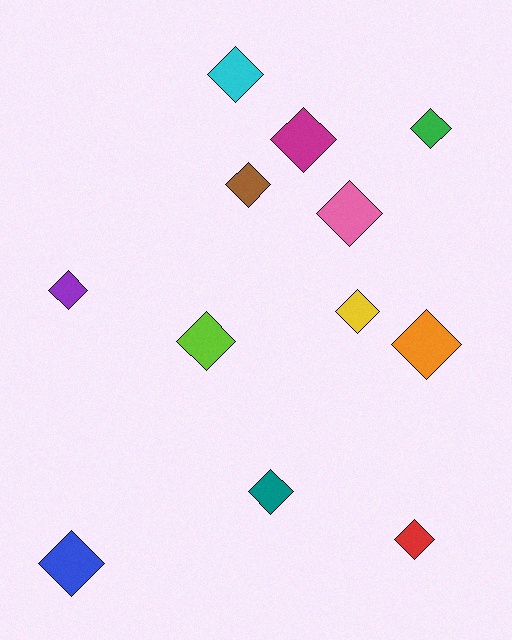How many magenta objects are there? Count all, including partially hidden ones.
There is 1 magenta object.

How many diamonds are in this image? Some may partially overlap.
There are 12 diamonds.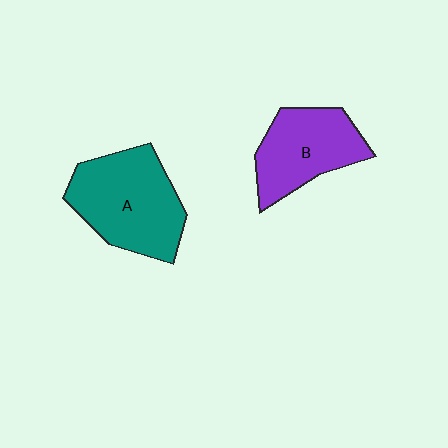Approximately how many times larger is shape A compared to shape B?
Approximately 1.3 times.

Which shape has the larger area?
Shape A (teal).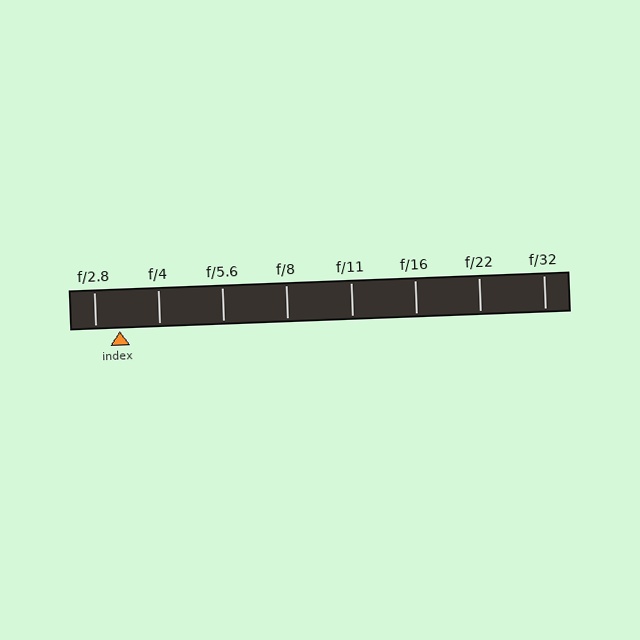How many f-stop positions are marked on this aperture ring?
There are 8 f-stop positions marked.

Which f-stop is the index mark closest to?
The index mark is closest to f/2.8.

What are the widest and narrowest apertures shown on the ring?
The widest aperture shown is f/2.8 and the narrowest is f/32.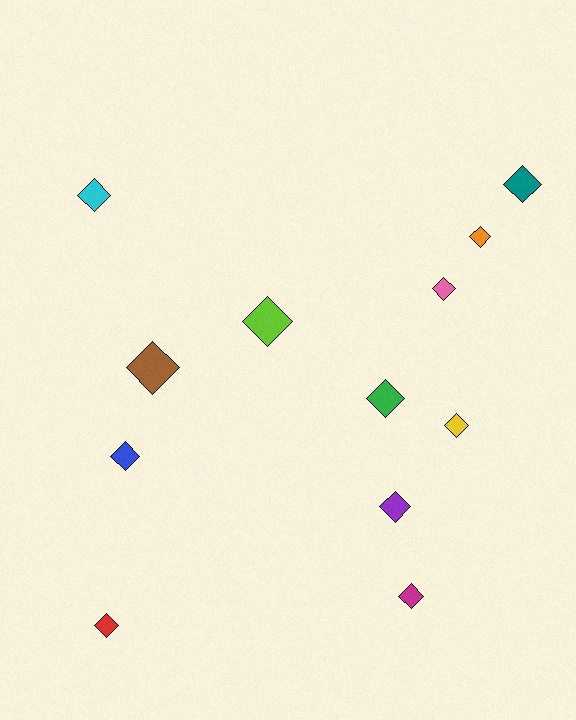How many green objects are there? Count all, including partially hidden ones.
There is 1 green object.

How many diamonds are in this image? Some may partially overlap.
There are 12 diamonds.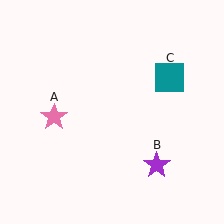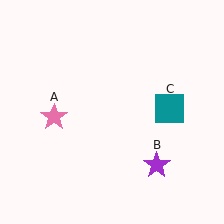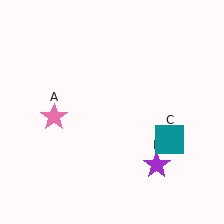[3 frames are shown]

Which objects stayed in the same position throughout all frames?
Pink star (object A) and purple star (object B) remained stationary.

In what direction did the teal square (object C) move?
The teal square (object C) moved down.